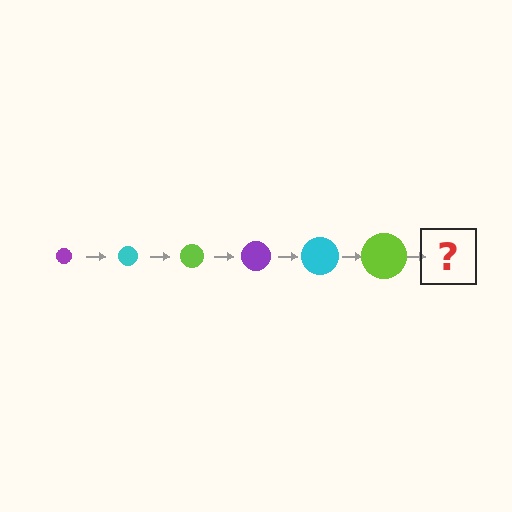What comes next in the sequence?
The next element should be a purple circle, larger than the previous one.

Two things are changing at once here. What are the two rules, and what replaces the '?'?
The two rules are that the circle grows larger each step and the color cycles through purple, cyan, and lime. The '?' should be a purple circle, larger than the previous one.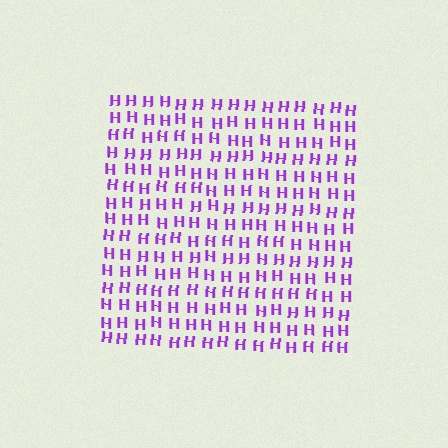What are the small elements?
The small elements are letter H's.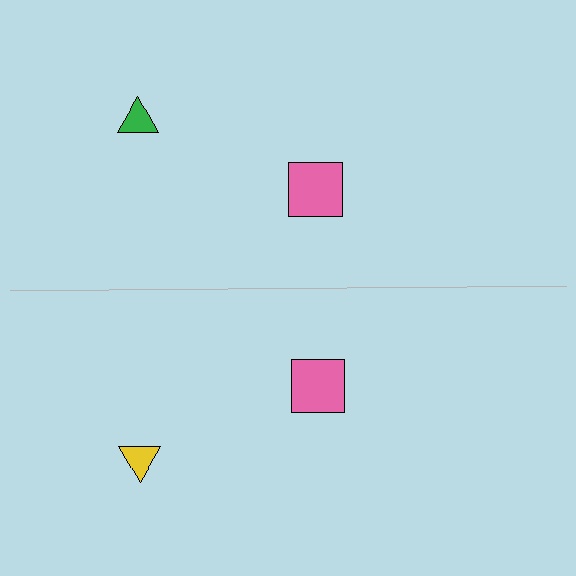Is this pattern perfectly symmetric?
No, the pattern is not perfectly symmetric. The yellow triangle on the bottom side breaks the symmetry — its mirror counterpart is green.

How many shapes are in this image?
There are 4 shapes in this image.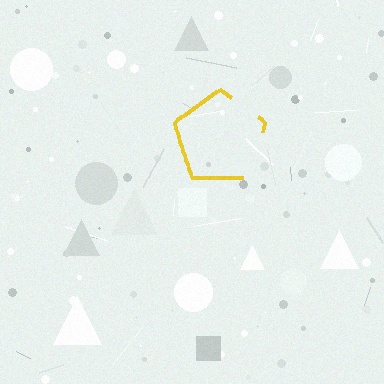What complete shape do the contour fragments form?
The contour fragments form a pentagon.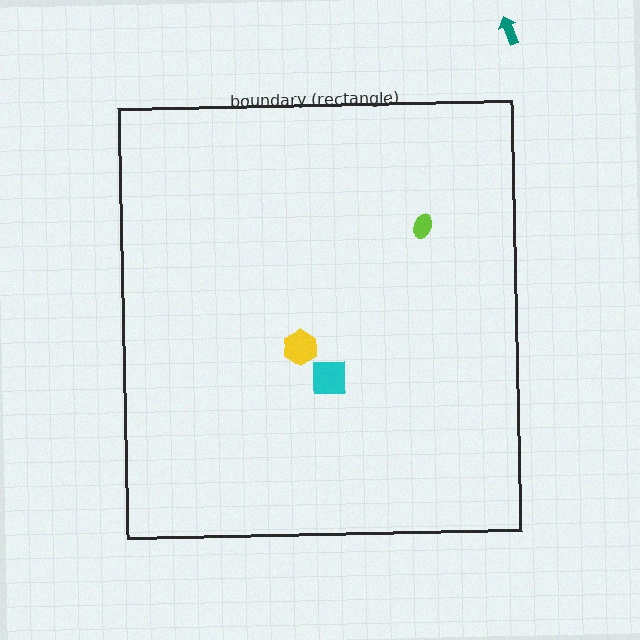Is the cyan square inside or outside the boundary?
Inside.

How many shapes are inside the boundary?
3 inside, 1 outside.